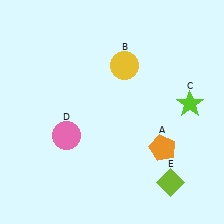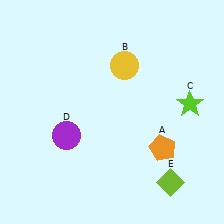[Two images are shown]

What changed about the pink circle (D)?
In Image 1, D is pink. In Image 2, it changed to purple.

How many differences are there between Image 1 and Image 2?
There is 1 difference between the two images.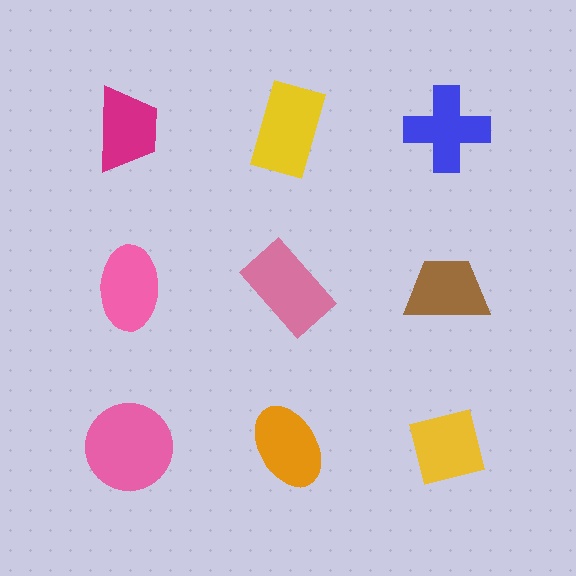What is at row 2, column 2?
A pink rectangle.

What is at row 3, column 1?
A pink circle.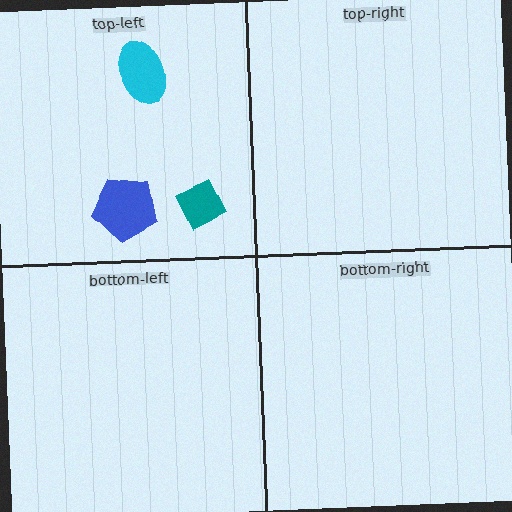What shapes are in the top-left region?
The teal diamond, the cyan ellipse, the blue pentagon.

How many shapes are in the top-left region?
3.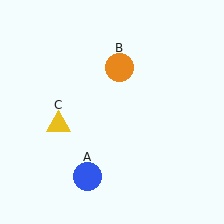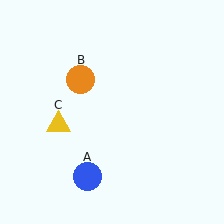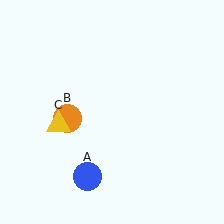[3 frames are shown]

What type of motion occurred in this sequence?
The orange circle (object B) rotated counterclockwise around the center of the scene.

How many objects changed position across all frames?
1 object changed position: orange circle (object B).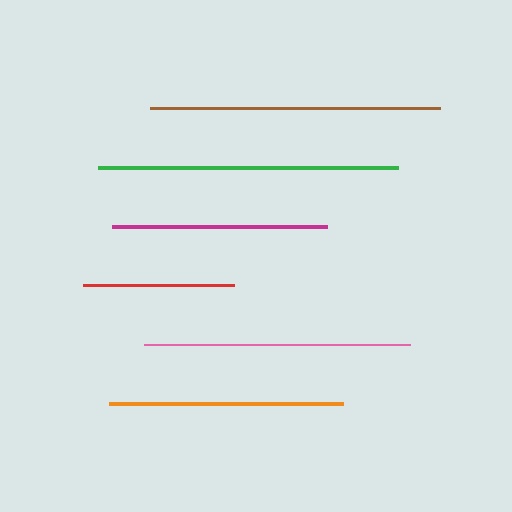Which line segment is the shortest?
The red line is the shortest at approximately 152 pixels.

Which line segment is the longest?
The green line is the longest at approximately 300 pixels.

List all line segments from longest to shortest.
From longest to shortest: green, brown, pink, orange, magenta, red.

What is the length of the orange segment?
The orange segment is approximately 234 pixels long.